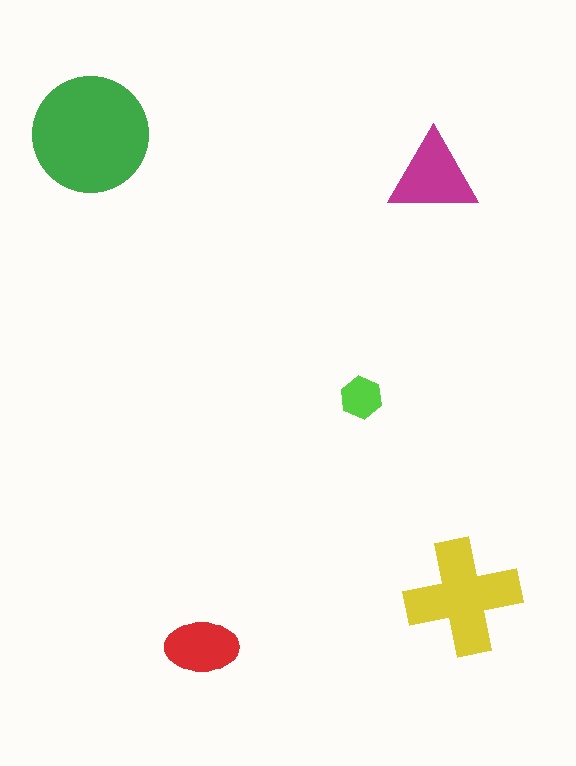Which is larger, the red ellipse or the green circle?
The green circle.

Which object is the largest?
The green circle.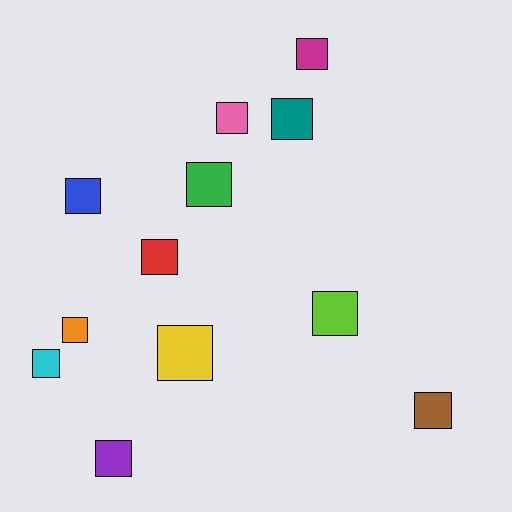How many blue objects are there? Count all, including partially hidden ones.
There is 1 blue object.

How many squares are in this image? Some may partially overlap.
There are 12 squares.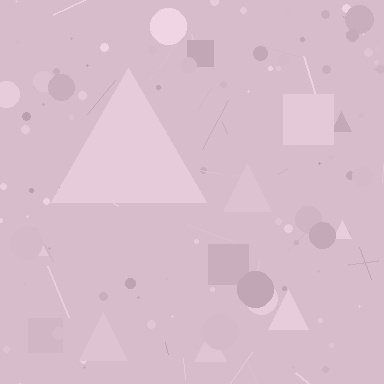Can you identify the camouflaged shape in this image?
The camouflaged shape is a triangle.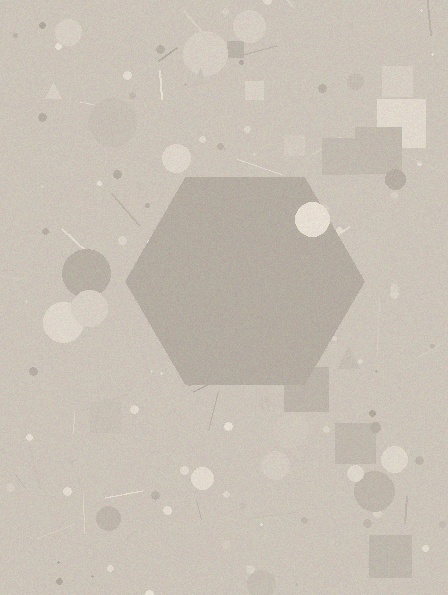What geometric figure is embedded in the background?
A hexagon is embedded in the background.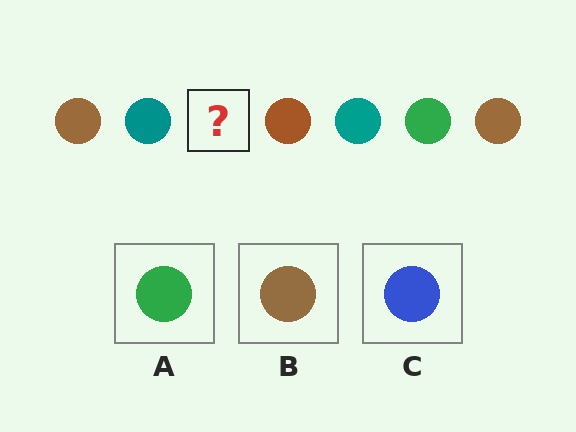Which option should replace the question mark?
Option A.